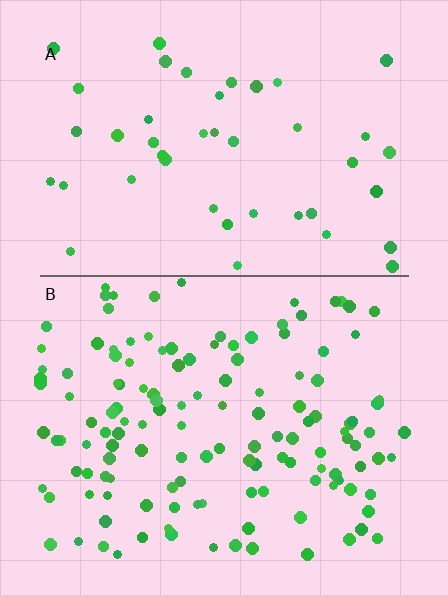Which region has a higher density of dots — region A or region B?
B (the bottom).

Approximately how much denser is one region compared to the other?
Approximately 3.1× — region B over region A.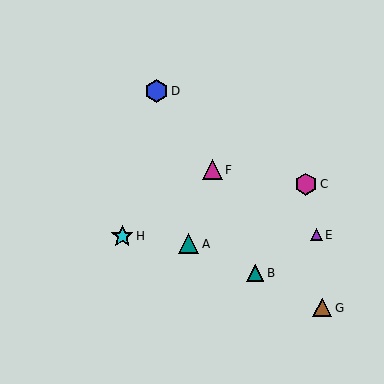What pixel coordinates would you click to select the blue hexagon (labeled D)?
Click at (156, 91) to select the blue hexagon D.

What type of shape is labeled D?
Shape D is a blue hexagon.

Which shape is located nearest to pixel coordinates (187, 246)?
The teal triangle (labeled A) at (189, 244) is nearest to that location.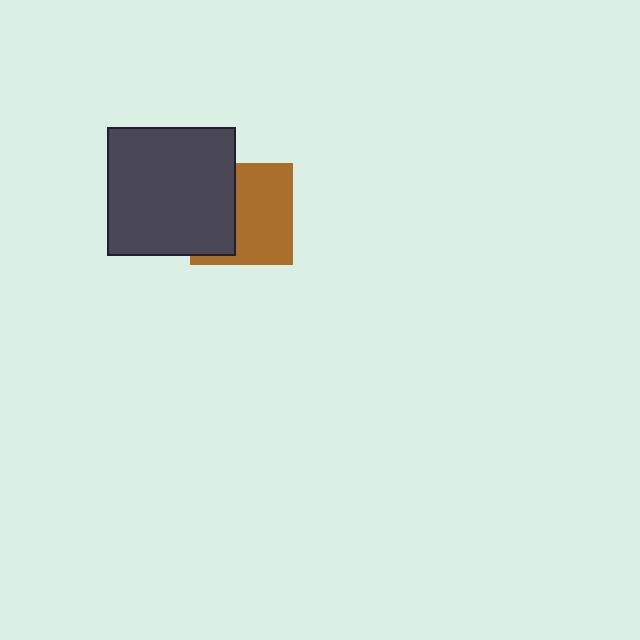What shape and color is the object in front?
The object in front is a dark gray square.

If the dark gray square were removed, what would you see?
You would see the complete brown square.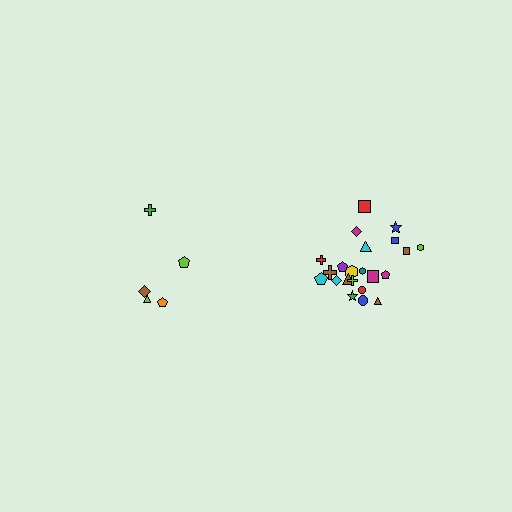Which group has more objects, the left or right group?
The right group.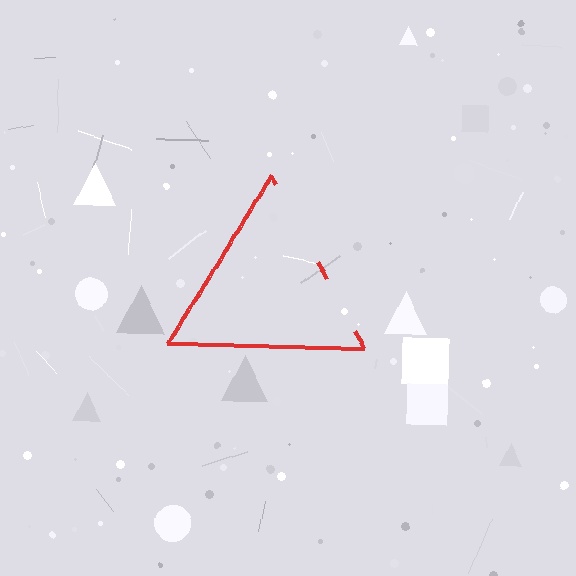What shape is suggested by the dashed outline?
The dashed outline suggests a triangle.